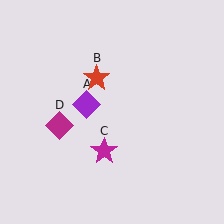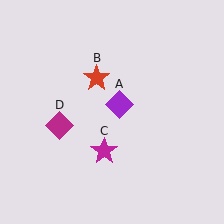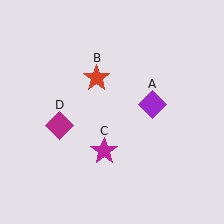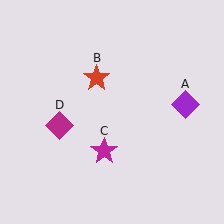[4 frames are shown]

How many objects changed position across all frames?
1 object changed position: purple diamond (object A).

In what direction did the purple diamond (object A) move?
The purple diamond (object A) moved right.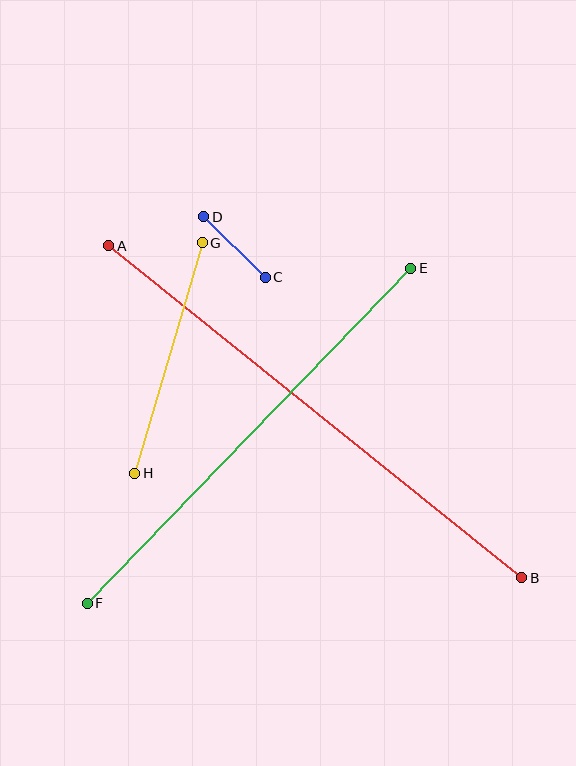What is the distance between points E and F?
The distance is approximately 466 pixels.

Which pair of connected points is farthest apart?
Points A and B are farthest apart.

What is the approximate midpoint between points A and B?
The midpoint is at approximately (315, 412) pixels.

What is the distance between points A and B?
The distance is approximately 530 pixels.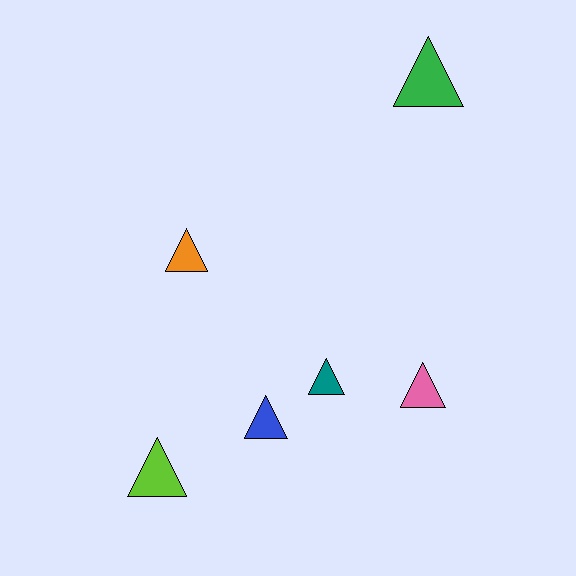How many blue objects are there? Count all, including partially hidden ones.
There is 1 blue object.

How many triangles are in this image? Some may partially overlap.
There are 6 triangles.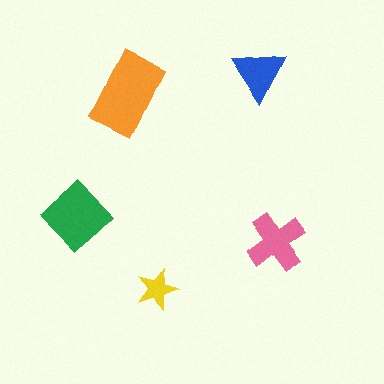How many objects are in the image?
There are 5 objects in the image.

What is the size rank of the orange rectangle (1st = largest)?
1st.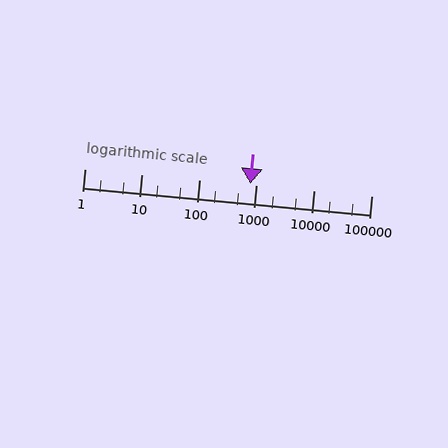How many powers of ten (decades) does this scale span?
The scale spans 5 decades, from 1 to 100000.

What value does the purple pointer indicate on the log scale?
The pointer indicates approximately 780.